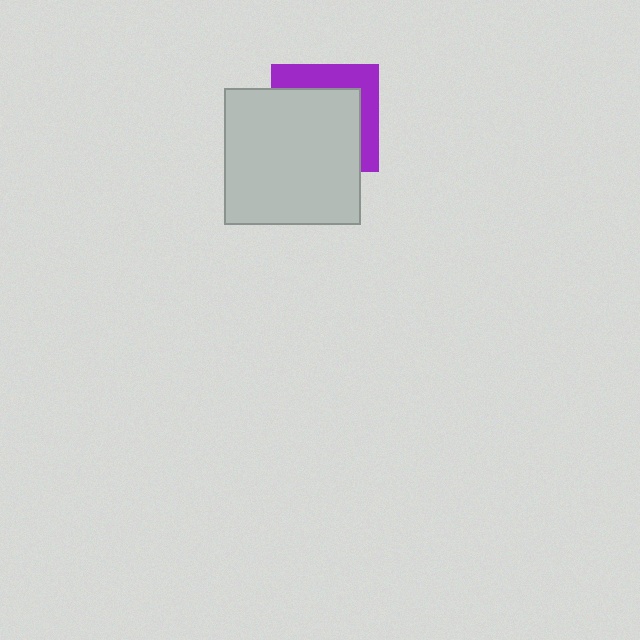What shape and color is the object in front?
The object in front is a light gray square.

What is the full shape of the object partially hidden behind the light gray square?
The partially hidden object is a purple square.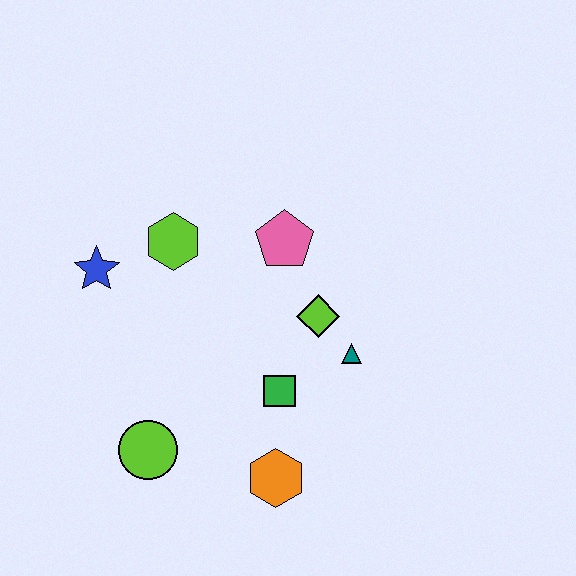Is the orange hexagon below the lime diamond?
Yes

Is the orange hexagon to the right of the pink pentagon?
No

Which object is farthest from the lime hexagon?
The orange hexagon is farthest from the lime hexagon.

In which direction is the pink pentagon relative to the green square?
The pink pentagon is above the green square.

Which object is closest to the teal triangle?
The lime diamond is closest to the teal triangle.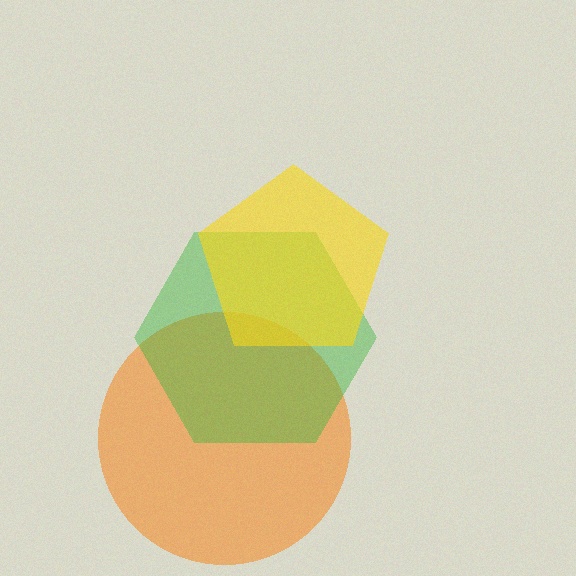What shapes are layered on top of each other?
The layered shapes are: an orange circle, a green hexagon, a yellow pentagon.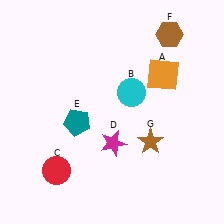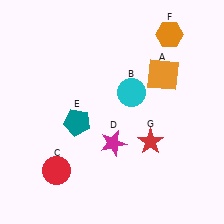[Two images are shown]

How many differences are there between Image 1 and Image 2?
There are 2 differences between the two images.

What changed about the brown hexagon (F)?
In Image 1, F is brown. In Image 2, it changed to orange.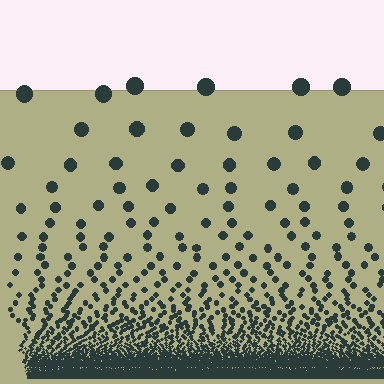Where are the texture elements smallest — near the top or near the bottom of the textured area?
Near the bottom.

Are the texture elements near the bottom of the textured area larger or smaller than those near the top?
Smaller. The gradient is inverted — elements near the bottom are smaller and denser.